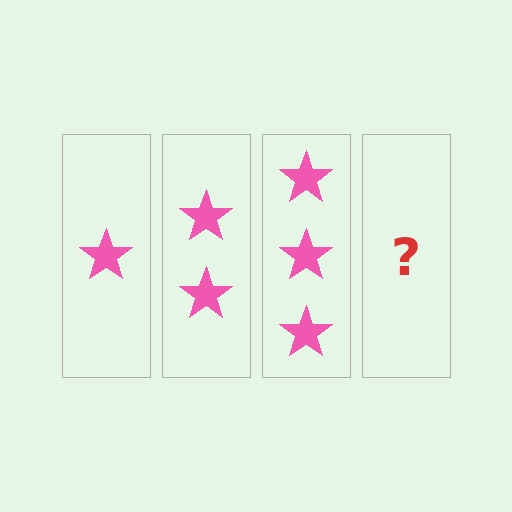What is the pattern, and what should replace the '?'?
The pattern is that each step adds one more star. The '?' should be 4 stars.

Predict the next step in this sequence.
The next step is 4 stars.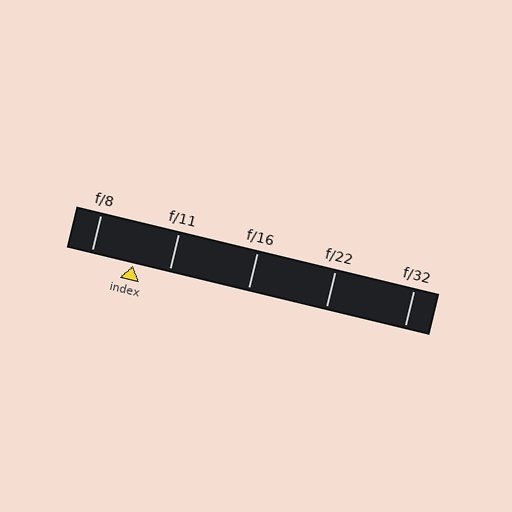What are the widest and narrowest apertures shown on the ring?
The widest aperture shown is f/8 and the narrowest is f/32.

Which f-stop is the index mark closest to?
The index mark is closest to f/11.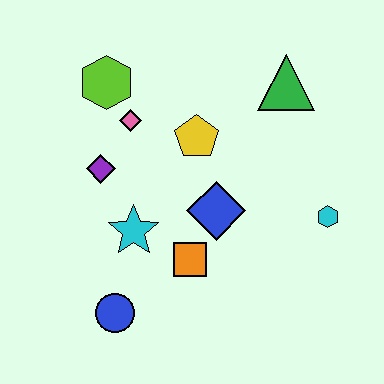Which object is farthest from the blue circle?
The green triangle is farthest from the blue circle.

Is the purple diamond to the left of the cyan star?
Yes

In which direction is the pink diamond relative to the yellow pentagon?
The pink diamond is to the left of the yellow pentagon.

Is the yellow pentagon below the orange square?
No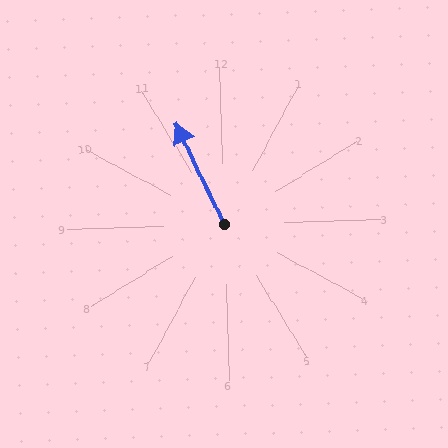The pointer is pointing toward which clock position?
Roughly 11 o'clock.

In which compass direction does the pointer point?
Northwest.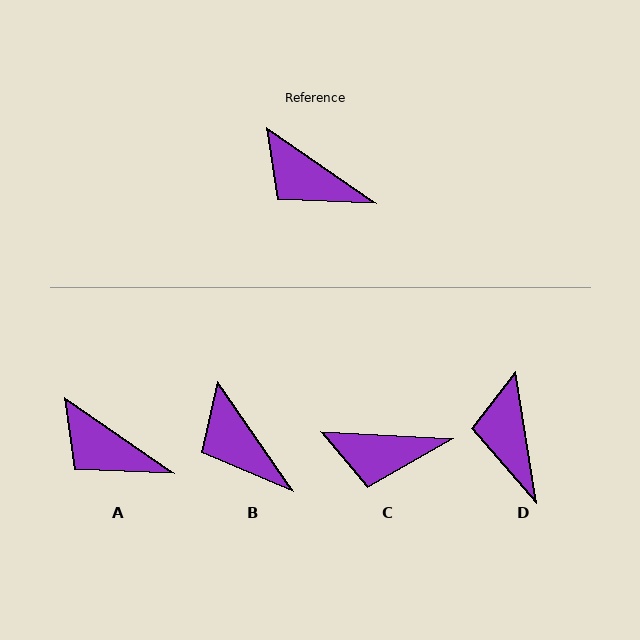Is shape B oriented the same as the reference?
No, it is off by about 21 degrees.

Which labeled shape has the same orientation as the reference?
A.